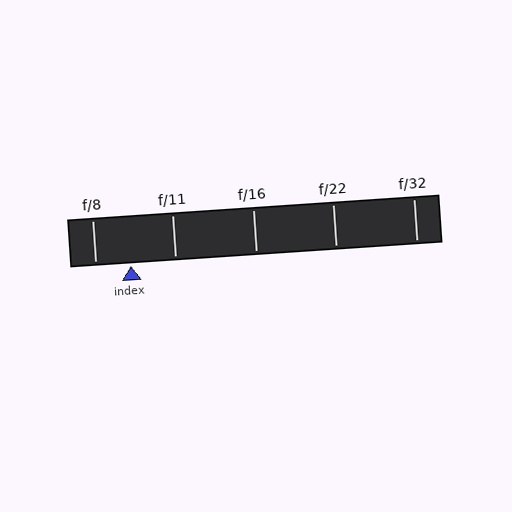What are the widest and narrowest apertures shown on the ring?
The widest aperture shown is f/8 and the narrowest is f/32.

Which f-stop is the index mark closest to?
The index mark is closest to f/8.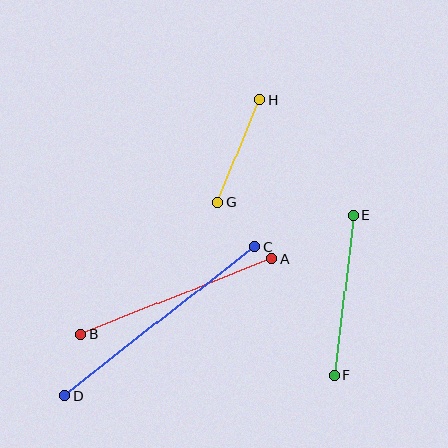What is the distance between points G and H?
The distance is approximately 110 pixels.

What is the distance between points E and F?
The distance is approximately 161 pixels.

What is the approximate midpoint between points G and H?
The midpoint is at approximately (239, 151) pixels.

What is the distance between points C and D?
The distance is approximately 241 pixels.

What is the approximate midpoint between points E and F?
The midpoint is at approximately (344, 295) pixels.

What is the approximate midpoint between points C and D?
The midpoint is at approximately (159, 321) pixels.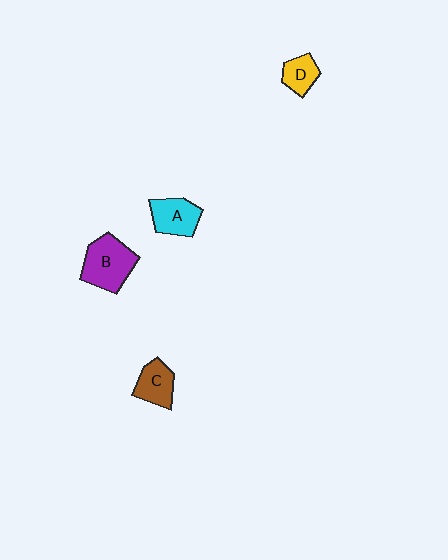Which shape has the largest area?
Shape B (purple).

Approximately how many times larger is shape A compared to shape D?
Approximately 1.4 times.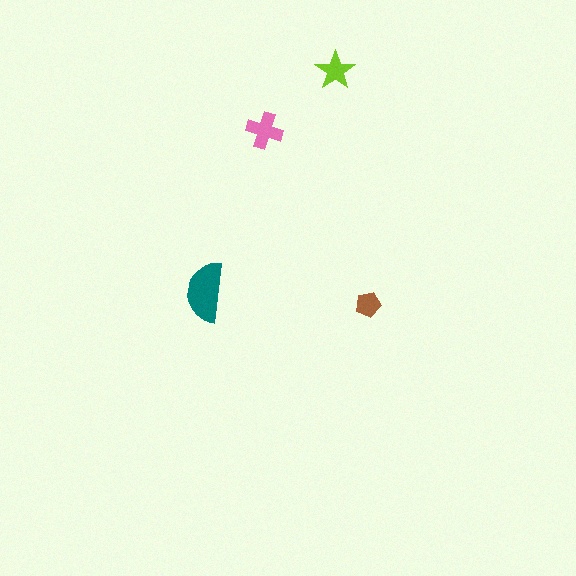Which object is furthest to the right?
The brown pentagon is rightmost.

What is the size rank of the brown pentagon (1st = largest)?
4th.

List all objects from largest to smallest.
The teal semicircle, the pink cross, the lime star, the brown pentagon.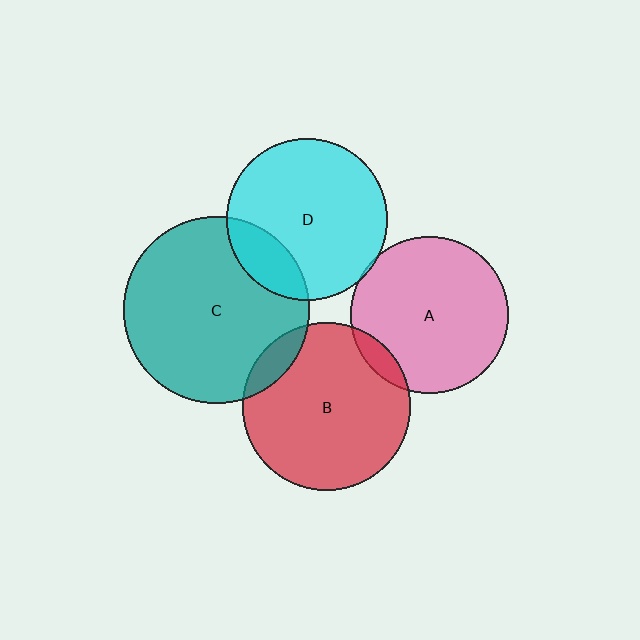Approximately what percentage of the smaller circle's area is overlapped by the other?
Approximately 10%.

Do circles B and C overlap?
Yes.